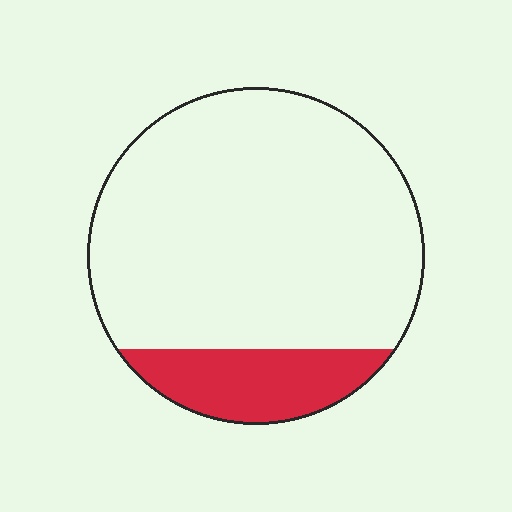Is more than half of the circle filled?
No.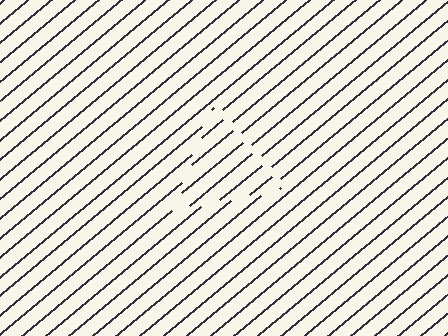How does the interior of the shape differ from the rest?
The interior of the shape contains the same grating, shifted by half a period — the contour is defined by the phase discontinuity where line-ends from the inner and outer gratings abut.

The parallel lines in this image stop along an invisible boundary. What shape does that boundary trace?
An illusory triangle. The interior of the shape contains the same grating, shifted by half a period — the contour is defined by the phase discontinuity where line-ends from the inner and outer gratings abut.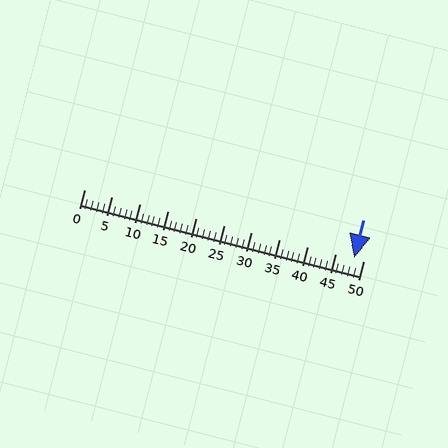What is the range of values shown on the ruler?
The ruler shows values from 0 to 50.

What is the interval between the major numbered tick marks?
The major tick marks are spaced 5 units apart.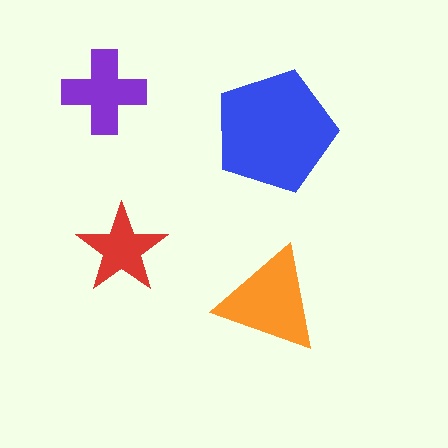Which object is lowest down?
The orange triangle is bottommost.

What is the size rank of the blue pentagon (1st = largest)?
1st.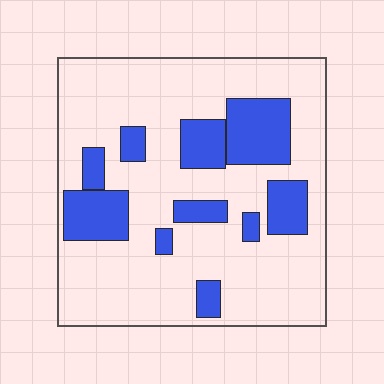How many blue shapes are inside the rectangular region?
10.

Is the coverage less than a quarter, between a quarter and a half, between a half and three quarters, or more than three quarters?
Less than a quarter.